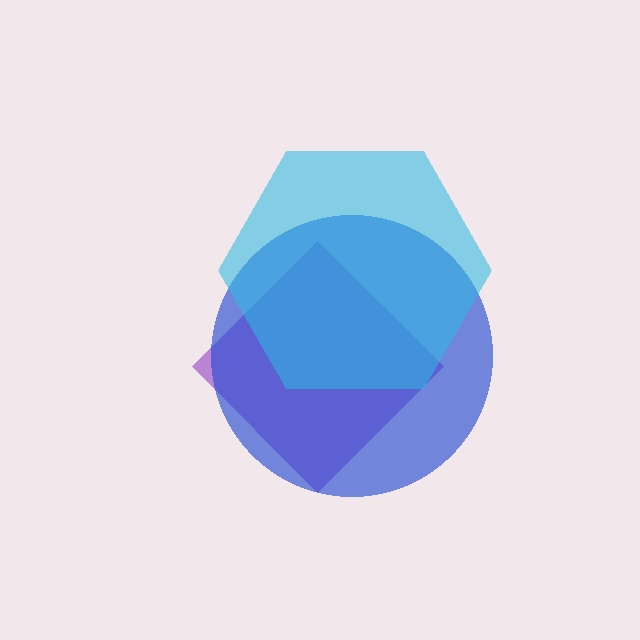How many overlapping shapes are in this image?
There are 3 overlapping shapes in the image.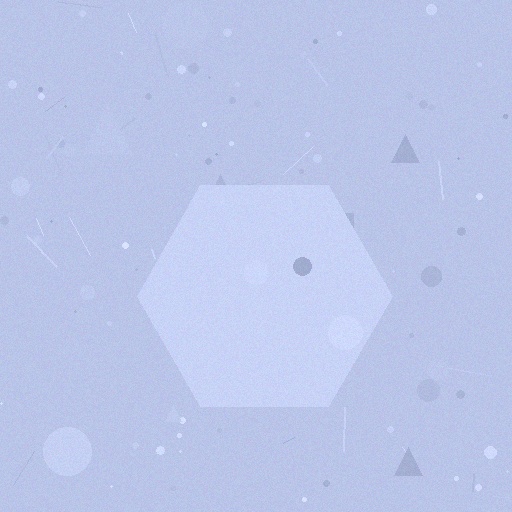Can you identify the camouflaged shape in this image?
The camouflaged shape is a hexagon.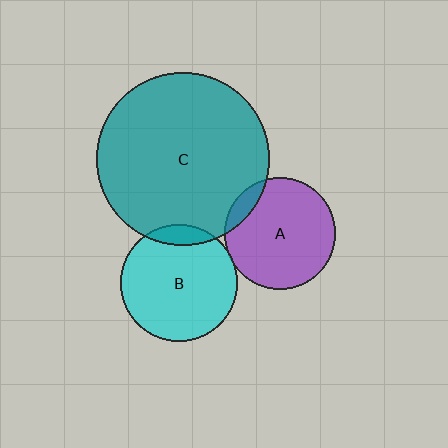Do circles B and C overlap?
Yes.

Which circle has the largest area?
Circle C (teal).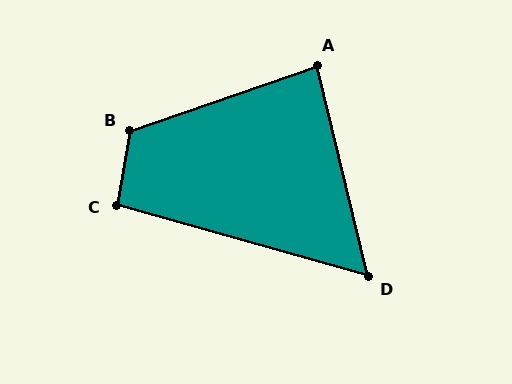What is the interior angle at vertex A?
Approximately 84 degrees (acute).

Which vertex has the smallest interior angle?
D, at approximately 61 degrees.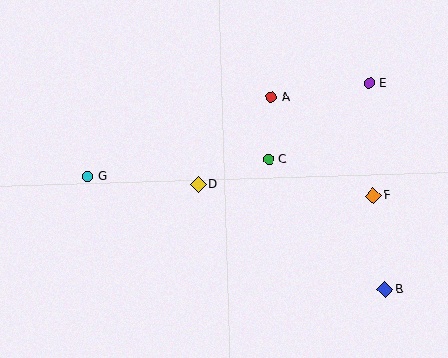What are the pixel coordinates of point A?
Point A is at (271, 98).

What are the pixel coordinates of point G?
Point G is at (87, 177).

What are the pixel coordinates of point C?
Point C is at (269, 159).